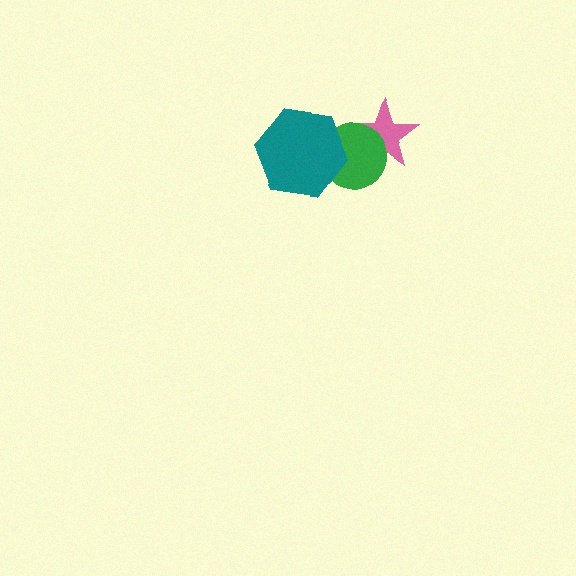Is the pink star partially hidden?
Yes, it is partially covered by another shape.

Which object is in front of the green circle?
The teal hexagon is in front of the green circle.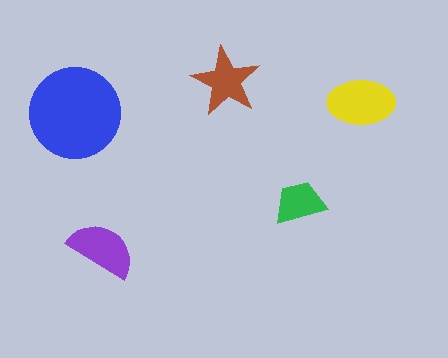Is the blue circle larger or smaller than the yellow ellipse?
Larger.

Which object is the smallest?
The green trapezoid.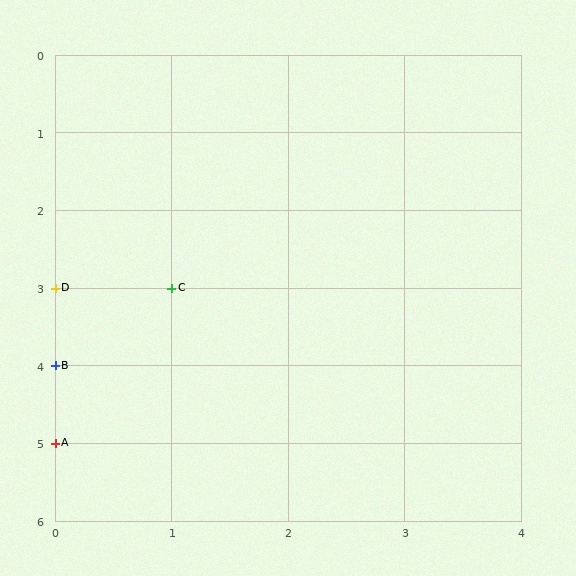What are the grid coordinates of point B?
Point B is at grid coordinates (0, 4).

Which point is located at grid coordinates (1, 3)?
Point C is at (1, 3).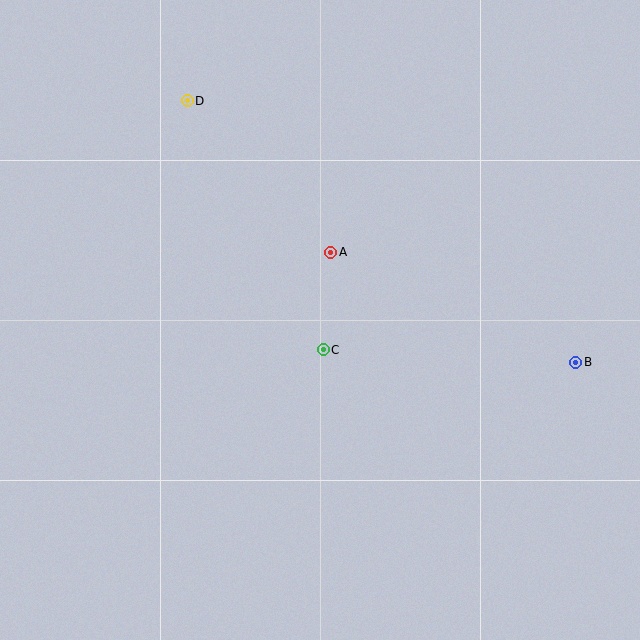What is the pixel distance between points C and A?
The distance between C and A is 98 pixels.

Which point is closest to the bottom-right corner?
Point B is closest to the bottom-right corner.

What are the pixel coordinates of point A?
Point A is at (331, 252).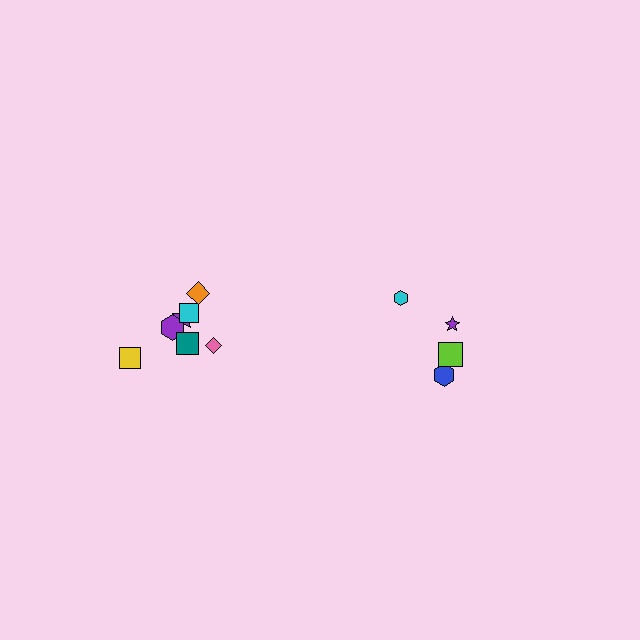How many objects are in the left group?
There are 7 objects.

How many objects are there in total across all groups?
There are 11 objects.